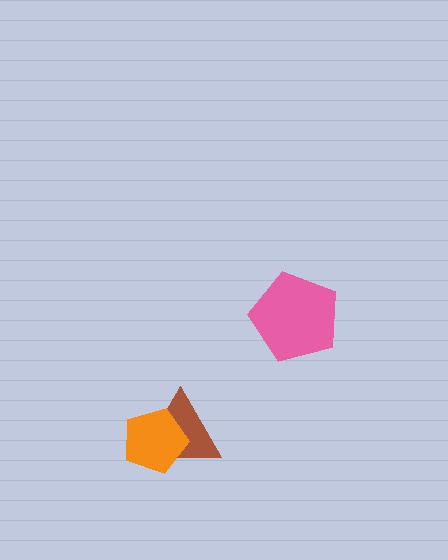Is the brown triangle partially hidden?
Yes, it is partially covered by another shape.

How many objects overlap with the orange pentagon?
1 object overlaps with the orange pentagon.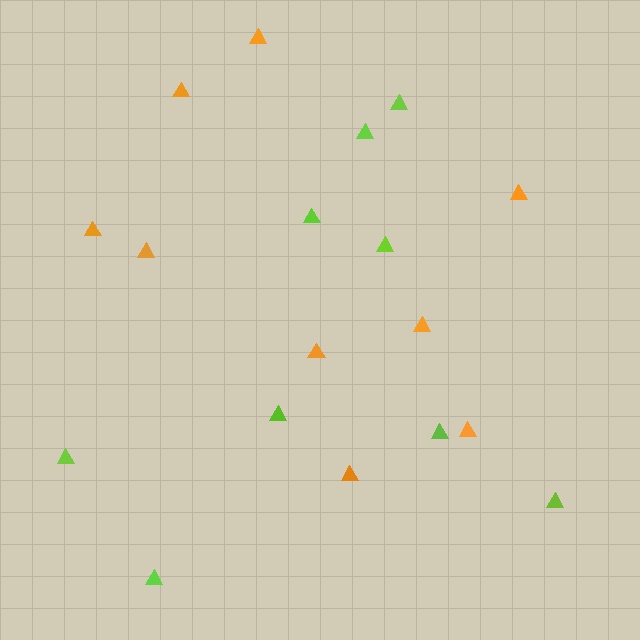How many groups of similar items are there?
There are 2 groups: one group of orange triangles (9) and one group of lime triangles (9).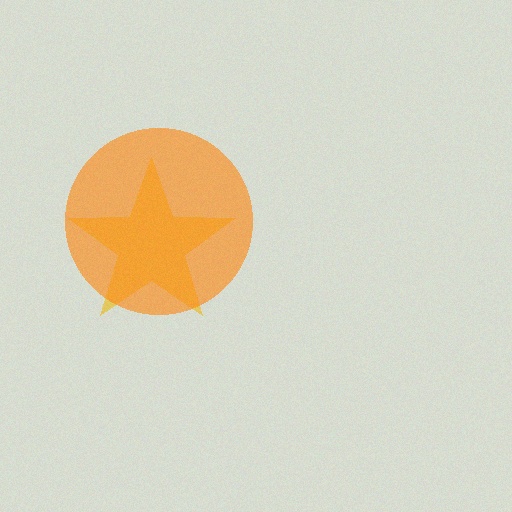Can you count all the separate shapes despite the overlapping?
Yes, there are 2 separate shapes.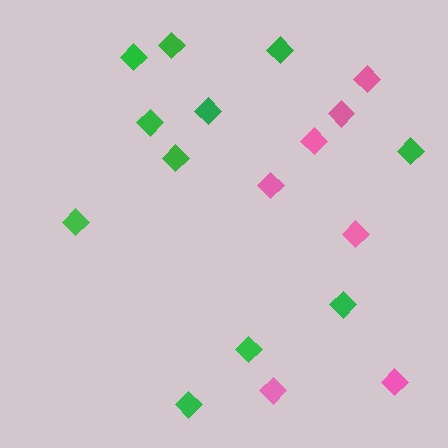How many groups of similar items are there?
There are 2 groups: one group of pink diamonds (7) and one group of green diamonds (11).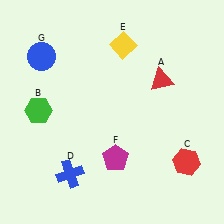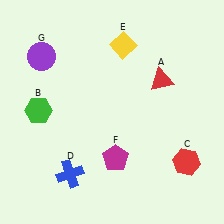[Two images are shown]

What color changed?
The circle (G) changed from blue in Image 1 to purple in Image 2.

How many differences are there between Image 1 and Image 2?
There is 1 difference between the two images.